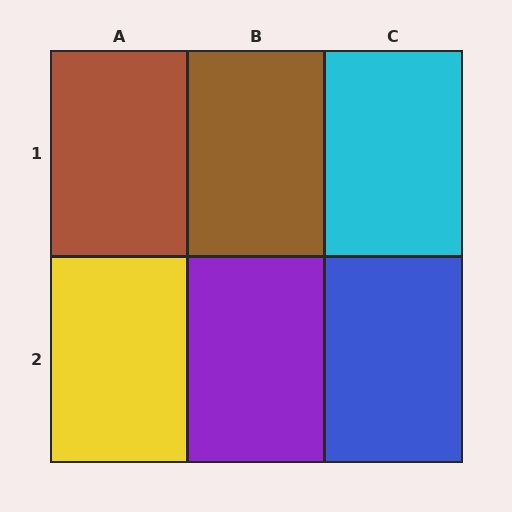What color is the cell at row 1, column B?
Brown.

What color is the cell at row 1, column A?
Brown.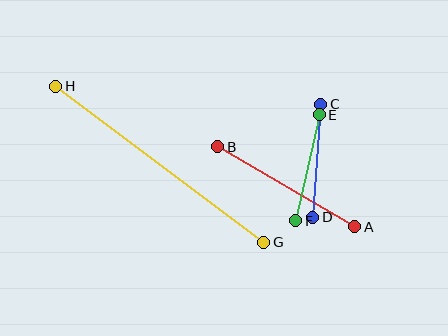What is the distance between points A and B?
The distance is approximately 158 pixels.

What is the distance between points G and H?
The distance is approximately 260 pixels.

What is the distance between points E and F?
The distance is approximately 108 pixels.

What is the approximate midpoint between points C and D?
The midpoint is at approximately (317, 161) pixels.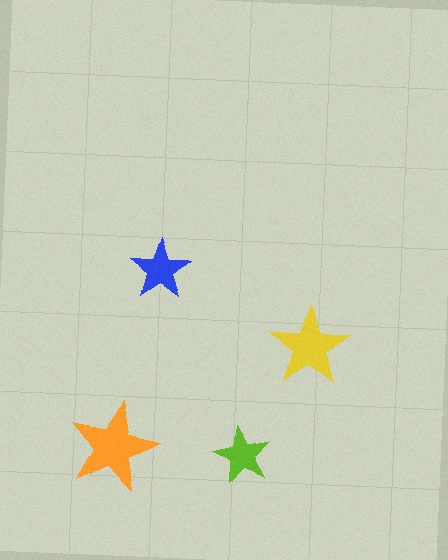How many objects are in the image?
There are 4 objects in the image.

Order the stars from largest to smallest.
the orange one, the yellow one, the blue one, the lime one.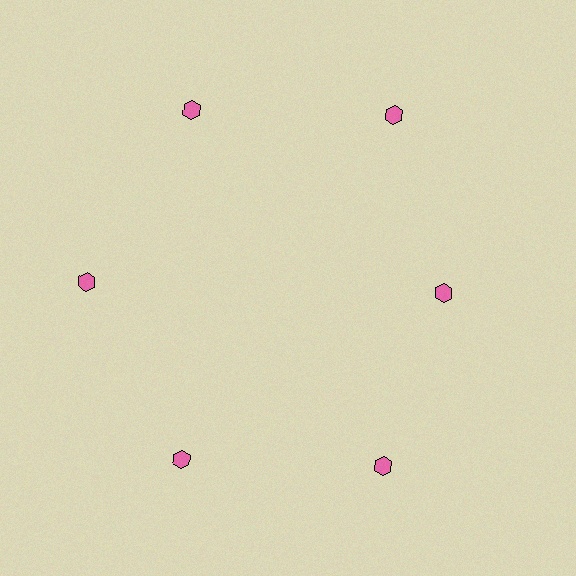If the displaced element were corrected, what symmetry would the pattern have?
It would have 6-fold rotational symmetry — the pattern would map onto itself every 60 degrees.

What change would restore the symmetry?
The symmetry would be restored by moving it outward, back onto the ring so that all 6 hexagons sit at equal angles and equal distance from the center.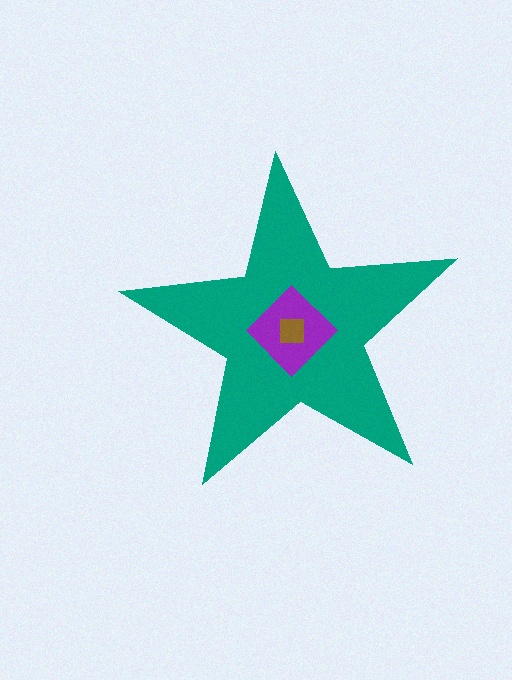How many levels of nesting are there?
3.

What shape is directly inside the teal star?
The purple diamond.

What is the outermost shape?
The teal star.